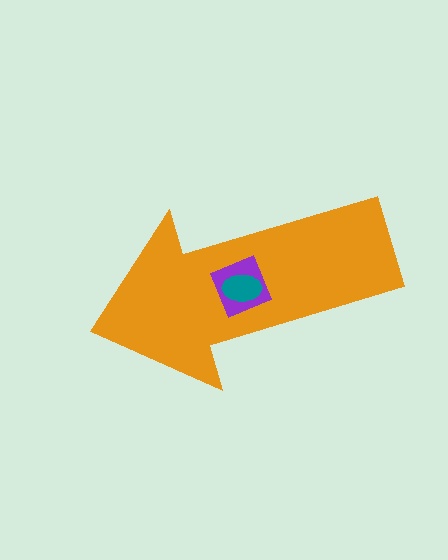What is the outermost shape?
The orange arrow.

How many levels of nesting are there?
3.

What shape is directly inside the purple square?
The teal ellipse.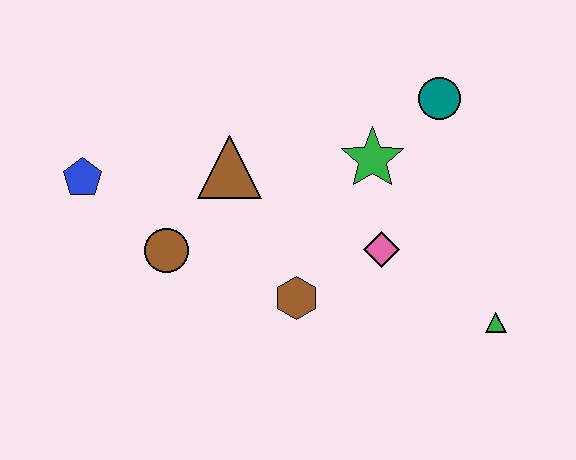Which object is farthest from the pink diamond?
The blue pentagon is farthest from the pink diamond.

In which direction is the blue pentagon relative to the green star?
The blue pentagon is to the left of the green star.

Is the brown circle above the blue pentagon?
No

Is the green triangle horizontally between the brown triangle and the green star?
No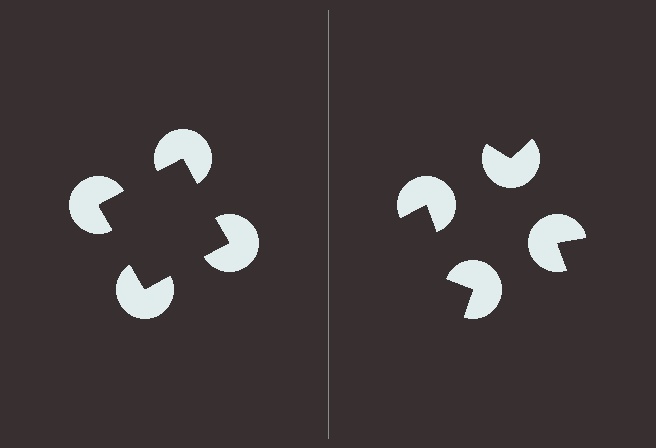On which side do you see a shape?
An illusory square appears on the left side. On the right side the wedge cuts are rotated, so no coherent shape forms.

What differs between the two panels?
The pac-man discs are positioned identically on both sides; only the wedge orientations differ. On the left they align to a square; on the right they are misaligned.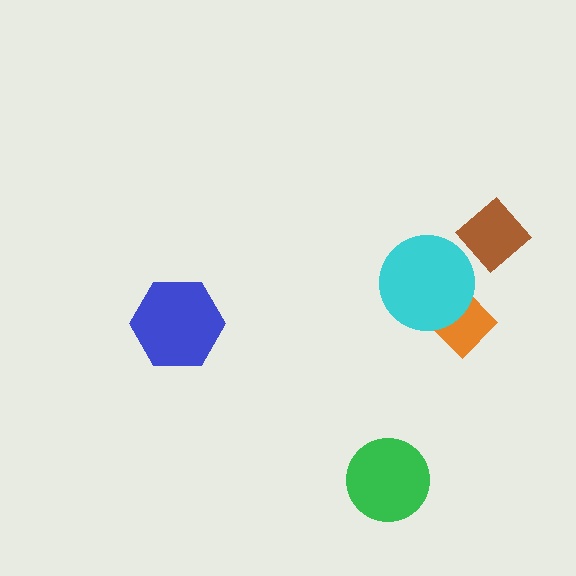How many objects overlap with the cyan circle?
1 object overlaps with the cyan circle.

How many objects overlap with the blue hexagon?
0 objects overlap with the blue hexagon.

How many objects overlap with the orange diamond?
1 object overlaps with the orange diamond.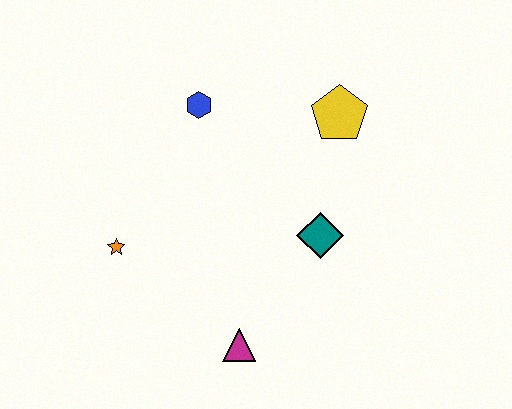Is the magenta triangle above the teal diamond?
No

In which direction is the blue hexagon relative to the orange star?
The blue hexagon is above the orange star.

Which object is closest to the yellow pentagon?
The teal diamond is closest to the yellow pentagon.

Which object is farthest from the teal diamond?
The orange star is farthest from the teal diamond.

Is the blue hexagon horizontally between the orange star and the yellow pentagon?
Yes